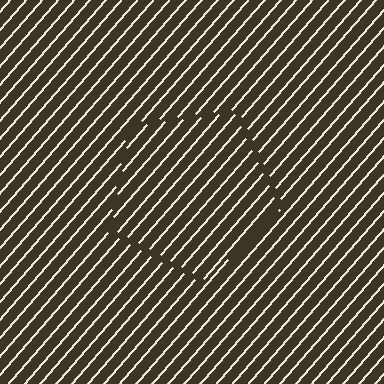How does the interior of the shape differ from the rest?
The interior of the shape contains the same grating, shifted by half a period — the contour is defined by the phase discontinuity where line-ends from the inner and outer gratings abut.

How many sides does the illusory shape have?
5 sides — the line-ends trace a pentagon.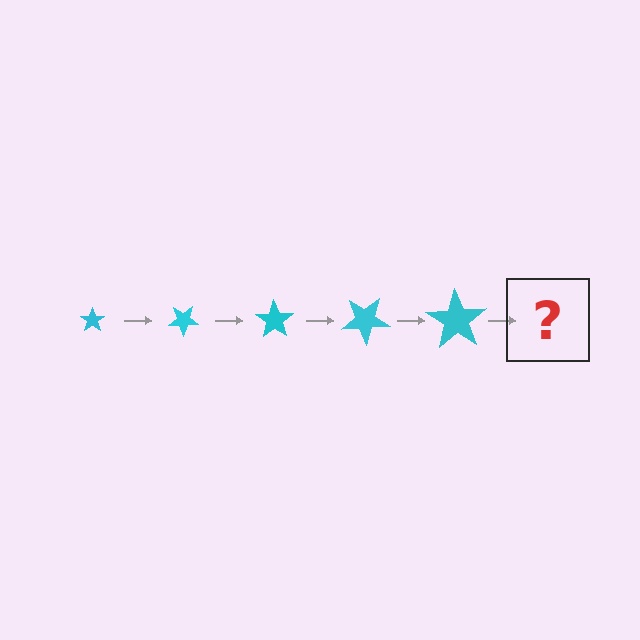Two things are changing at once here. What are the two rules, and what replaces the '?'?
The two rules are that the star grows larger each step and it rotates 35 degrees each step. The '?' should be a star, larger than the previous one and rotated 175 degrees from the start.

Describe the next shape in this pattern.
It should be a star, larger than the previous one and rotated 175 degrees from the start.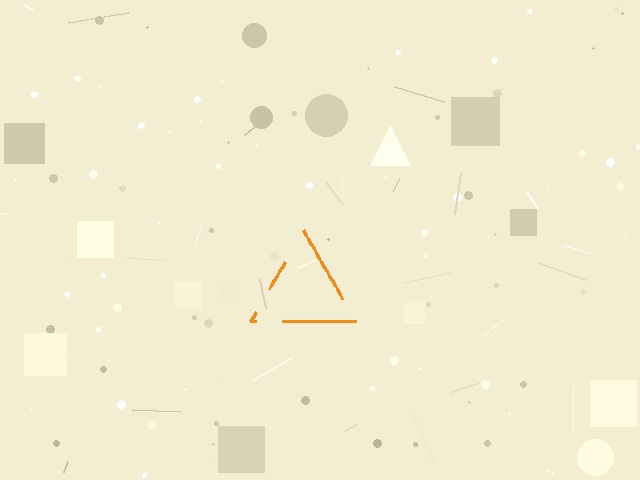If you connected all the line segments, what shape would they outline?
They would outline a triangle.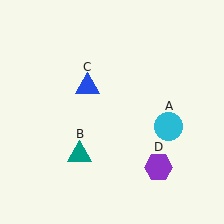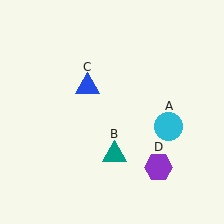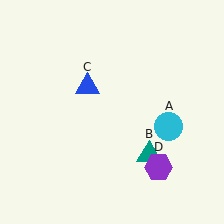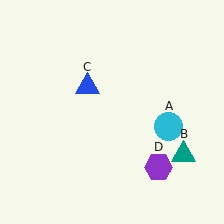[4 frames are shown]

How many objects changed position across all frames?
1 object changed position: teal triangle (object B).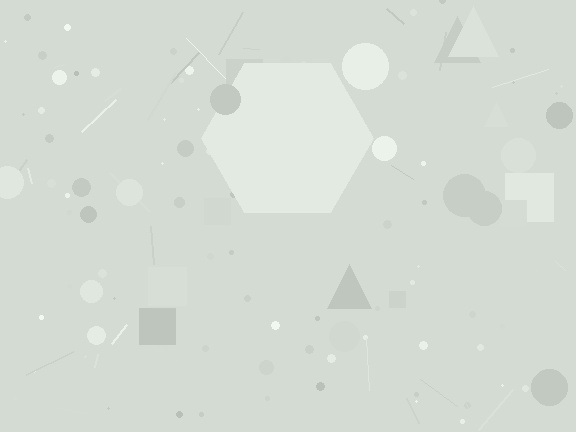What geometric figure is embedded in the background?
A hexagon is embedded in the background.